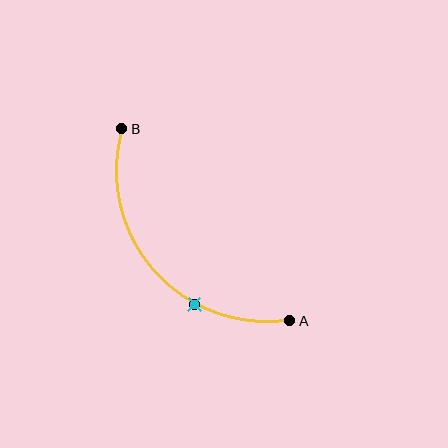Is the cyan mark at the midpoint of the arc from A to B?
No. The cyan mark lies on the arc but is closer to endpoint A. The arc midpoint would be at the point on the curve equidistant along the arc from both A and B.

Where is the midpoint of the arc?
The arc midpoint is the point on the curve farthest from the straight line joining A and B. It sits below and to the left of that line.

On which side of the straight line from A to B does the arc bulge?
The arc bulges below and to the left of the straight line connecting A and B.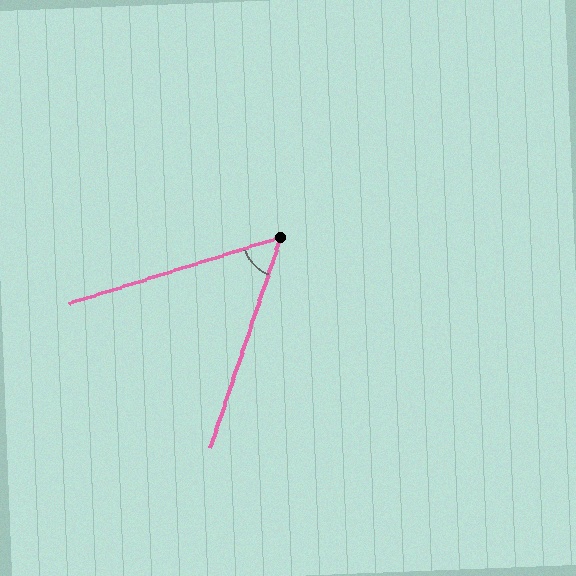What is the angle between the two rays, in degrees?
Approximately 54 degrees.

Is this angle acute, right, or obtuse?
It is acute.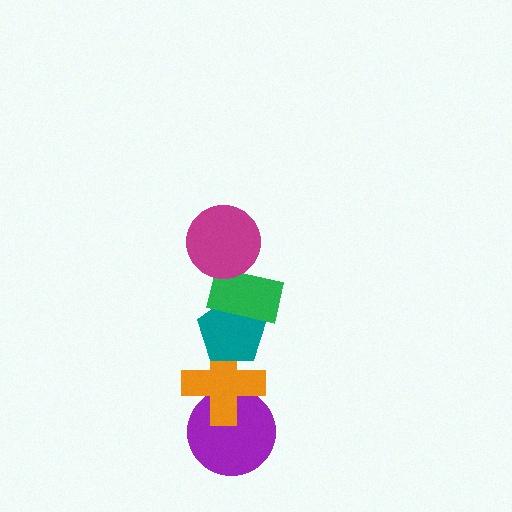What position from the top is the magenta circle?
The magenta circle is 1st from the top.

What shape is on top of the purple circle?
The orange cross is on top of the purple circle.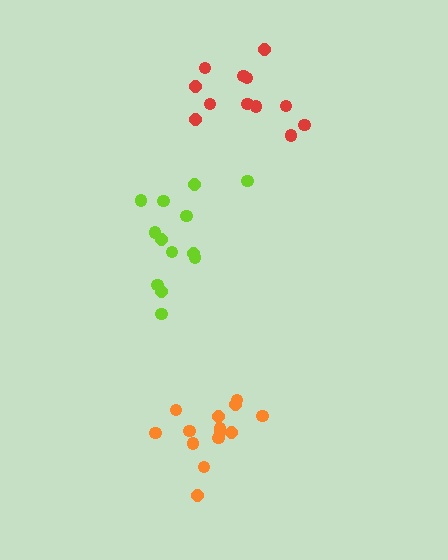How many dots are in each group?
Group 1: 13 dots, Group 2: 14 dots, Group 3: 12 dots (39 total).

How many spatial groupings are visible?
There are 3 spatial groupings.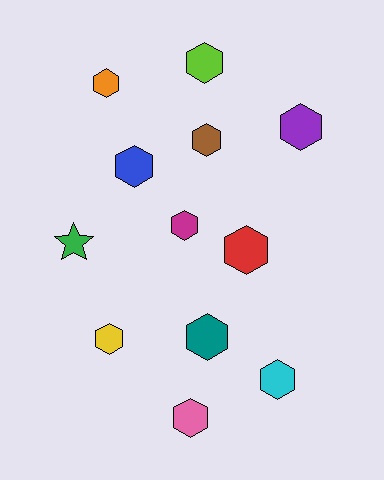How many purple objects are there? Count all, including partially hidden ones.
There is 1 purple object.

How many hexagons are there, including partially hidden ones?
There are 11 hexagons.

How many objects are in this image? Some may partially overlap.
There are 12 objects.